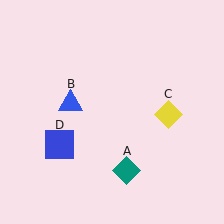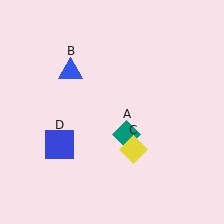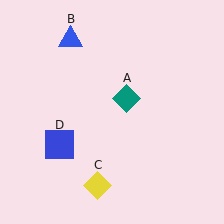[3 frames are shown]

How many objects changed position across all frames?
3 objects changed position: teal diamond (object A), blue triangle (object B), yellow diamond (object C).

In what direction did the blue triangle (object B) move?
The blue triangle (object B) moved up.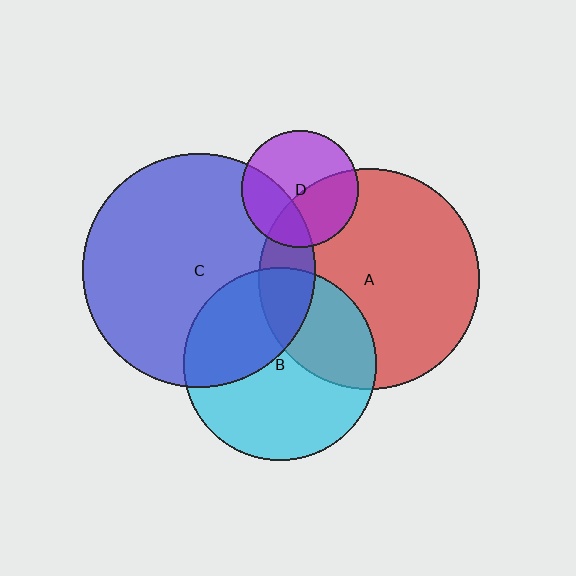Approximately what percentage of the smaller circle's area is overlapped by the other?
Approximately 35%.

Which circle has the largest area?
Circle C (blue).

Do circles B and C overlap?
Yes.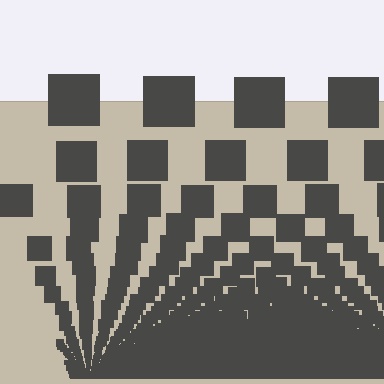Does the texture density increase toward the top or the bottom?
Density increases toward the bottom.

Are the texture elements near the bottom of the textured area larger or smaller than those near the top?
Smaller. The gradient is inverted — elements near the bottom are smaller and denser.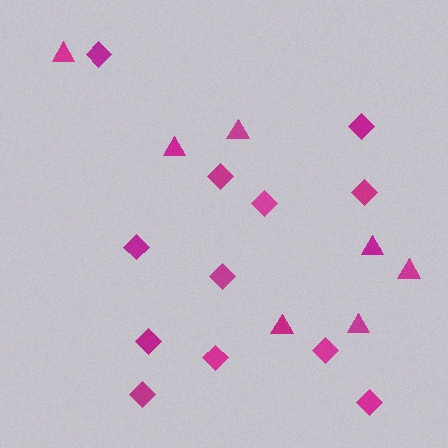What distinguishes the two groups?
There are 2 groups: one group of diamonds (12) and one group of triangles (7).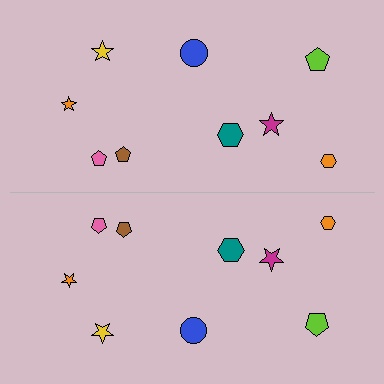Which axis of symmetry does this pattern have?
The pattern has a horizontal axis of symmetry running through the center of the image.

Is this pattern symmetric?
Yes, this pattern has bilateral (reflection) symmetry.